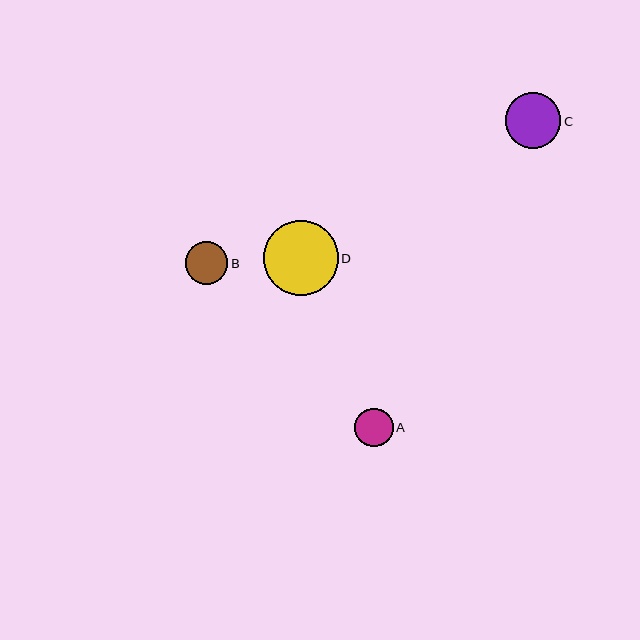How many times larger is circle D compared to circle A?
Circle D is approximately 1.9 times the size of circle A.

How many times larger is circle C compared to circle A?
Circle C is approximately 1.4 times the size of circle A.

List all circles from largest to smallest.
From largest to smallest: D, C, B, A.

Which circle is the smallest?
Circle A is the smallest with a size of approximately 39 pixels.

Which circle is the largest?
Circle D is the largest with a size of approximately 74 pixels.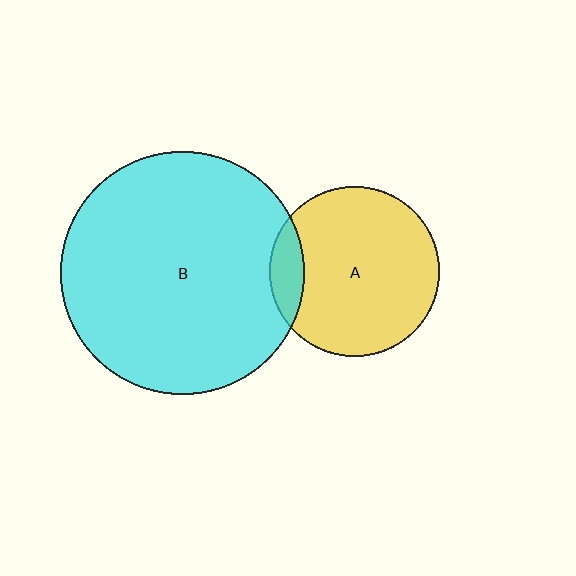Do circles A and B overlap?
Yes.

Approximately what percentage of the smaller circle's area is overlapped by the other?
Approximately 10%.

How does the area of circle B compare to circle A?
Approximately 2.0 times.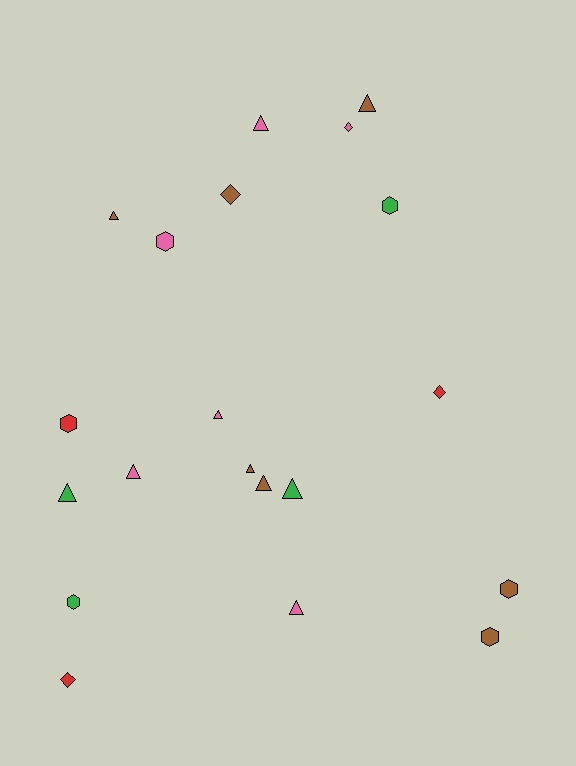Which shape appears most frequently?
Triangle, with 10 objects.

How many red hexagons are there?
There is 1 red hexagon.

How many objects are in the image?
There are 20 objects.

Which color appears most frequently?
Brown, with 7 objects.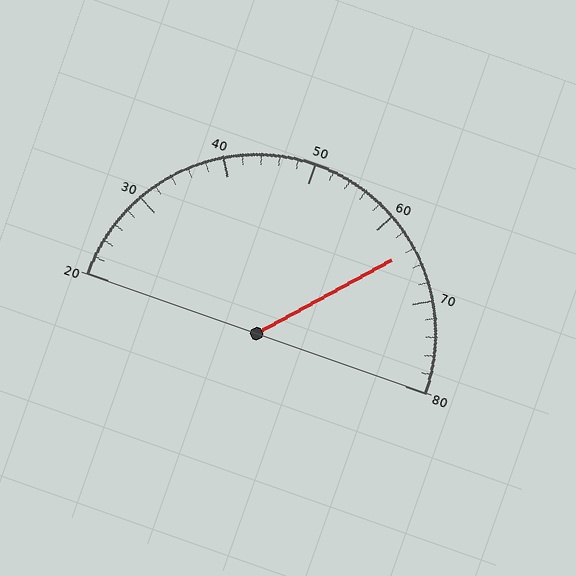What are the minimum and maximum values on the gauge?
The gauge ranges from 20 to 80.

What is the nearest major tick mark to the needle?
The nearest major tick mark is 60.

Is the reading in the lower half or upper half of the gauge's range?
The reading is in the upper half of the range (20 to 80).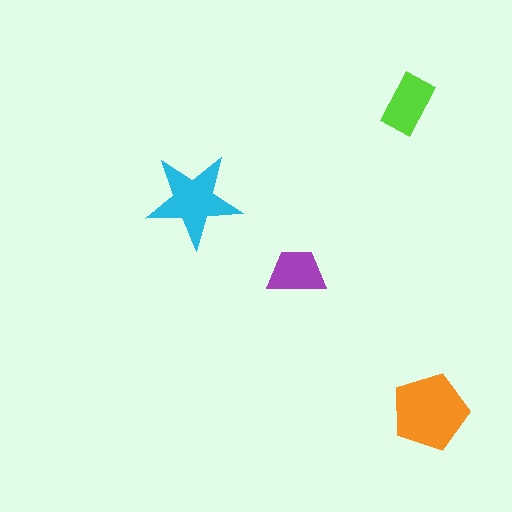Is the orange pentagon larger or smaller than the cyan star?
Larger.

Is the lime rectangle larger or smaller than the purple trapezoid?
Larger.